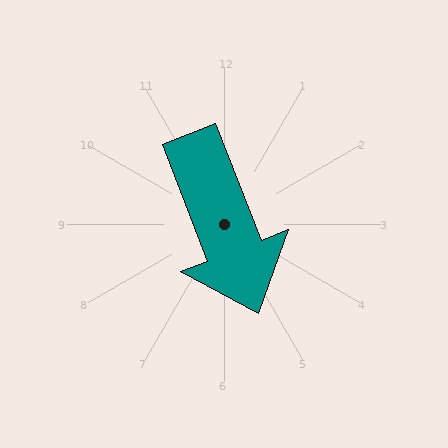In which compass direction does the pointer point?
South.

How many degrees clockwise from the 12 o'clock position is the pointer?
Approximately 159 degrees.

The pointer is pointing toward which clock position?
Roughly 5 o'clock.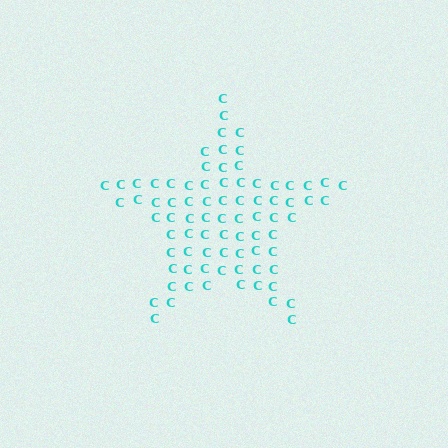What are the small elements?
The small elements are letter C's.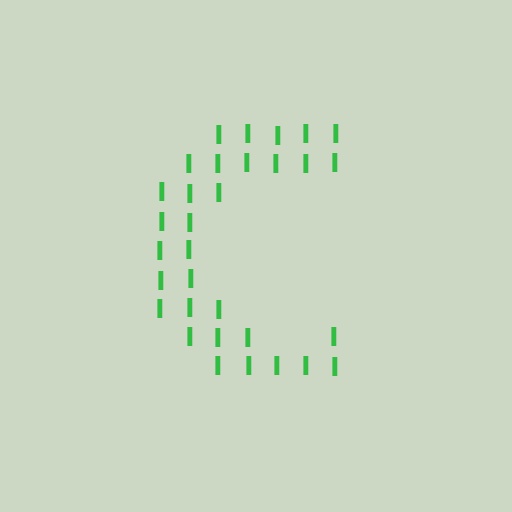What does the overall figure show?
The overall figure shows the letter C.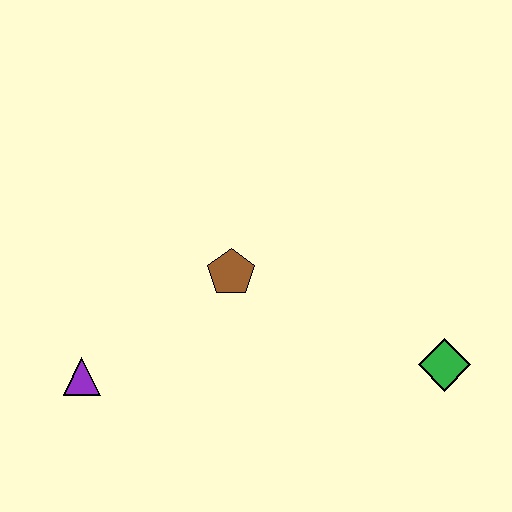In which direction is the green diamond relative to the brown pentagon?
The green diamond is to the right of the brown pentagon.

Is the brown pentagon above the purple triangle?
Yes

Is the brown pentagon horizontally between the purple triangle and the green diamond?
Yes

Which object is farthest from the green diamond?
The purple triangle is farthest from the green diamond.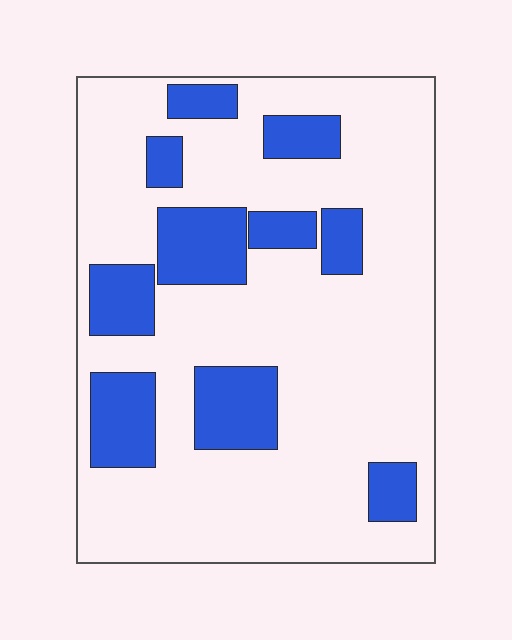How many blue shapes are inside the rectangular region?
10.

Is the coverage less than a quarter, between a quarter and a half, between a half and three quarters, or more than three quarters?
Less than a quarter.